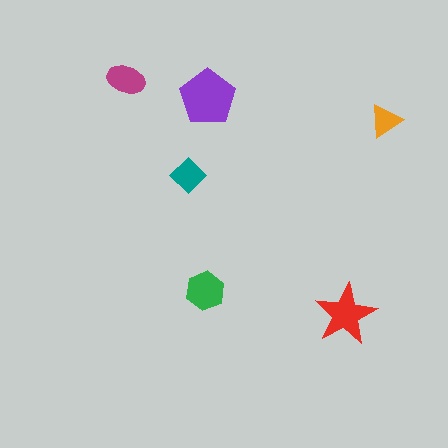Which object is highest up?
The magenta ellipse is topmost.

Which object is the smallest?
The orange triangle.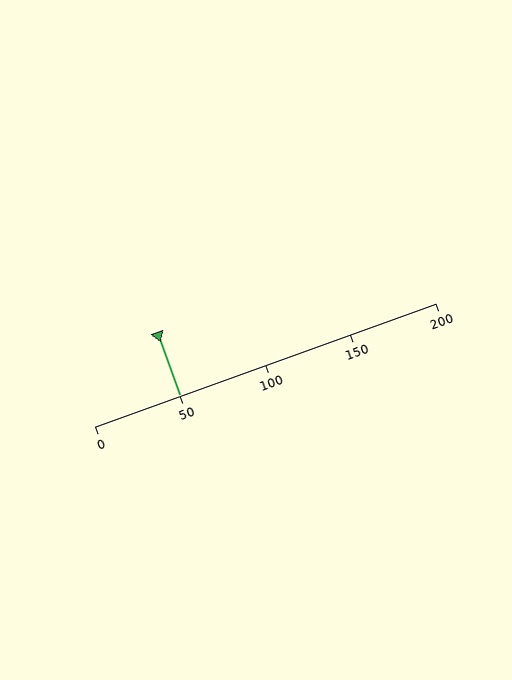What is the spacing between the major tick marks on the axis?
The major ticks are spaced 50 apart.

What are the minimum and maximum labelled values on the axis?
The axis runs from 0 to 200.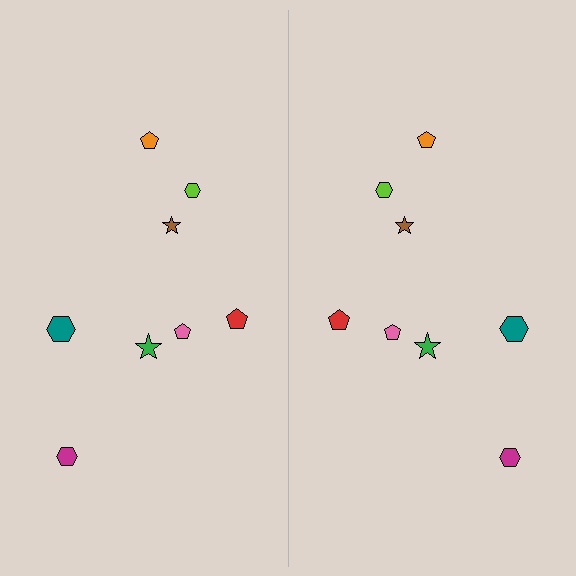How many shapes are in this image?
There are 16 shapes in this image.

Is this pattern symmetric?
Yes, this pattern has bilateral (reflection) symmetry.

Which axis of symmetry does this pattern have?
The pattern has a vertical axis of symmetry running through the center of the image.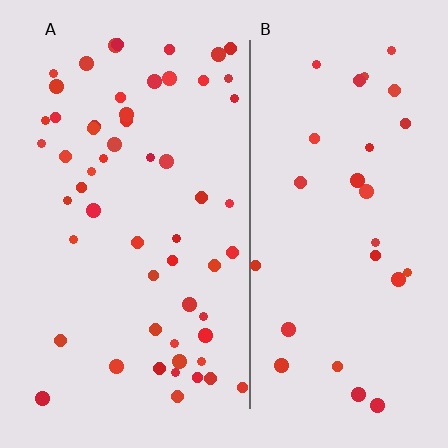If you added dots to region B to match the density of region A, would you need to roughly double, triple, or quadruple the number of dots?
Approximately double.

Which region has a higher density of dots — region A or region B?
A (the left).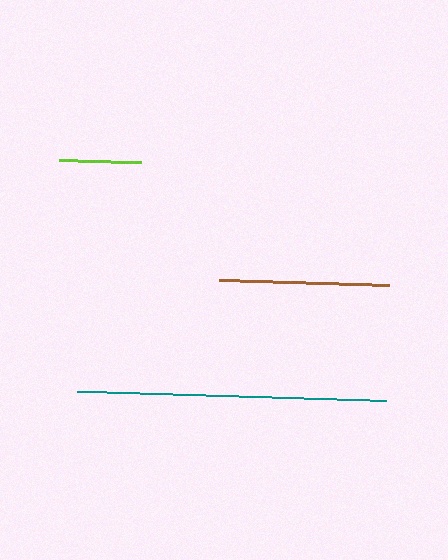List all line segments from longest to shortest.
From longest to shortest: teal, brown, lime.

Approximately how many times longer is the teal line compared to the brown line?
The teal line is approximately 1.8 times the length of the brown line.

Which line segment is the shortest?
The lime line is the shortest at approximately 81 pixels.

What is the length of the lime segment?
The lime segment is approximately 81 pixels long.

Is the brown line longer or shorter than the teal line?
The teal line is longer than the brown line.